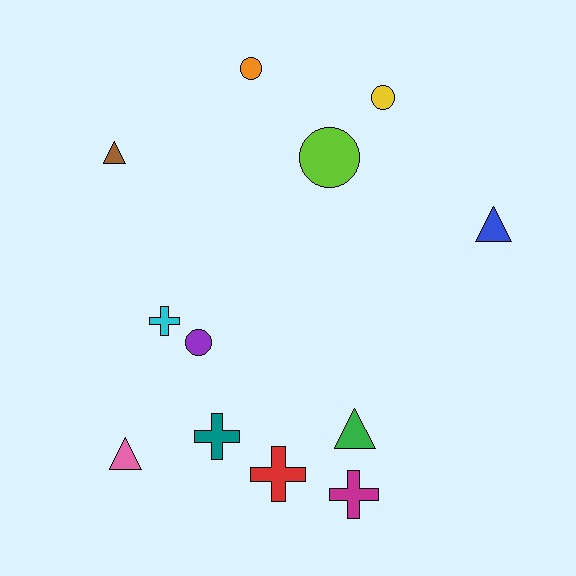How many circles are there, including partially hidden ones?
There are 4 circles.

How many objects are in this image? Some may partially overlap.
There are 12 objects.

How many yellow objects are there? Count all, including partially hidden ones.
There is 1 yellow object.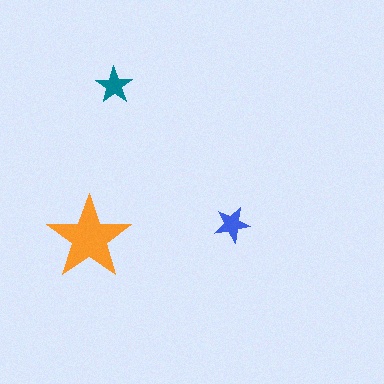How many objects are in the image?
There are 3 objects in the image.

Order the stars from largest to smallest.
the orange one, the teal one, the blue one.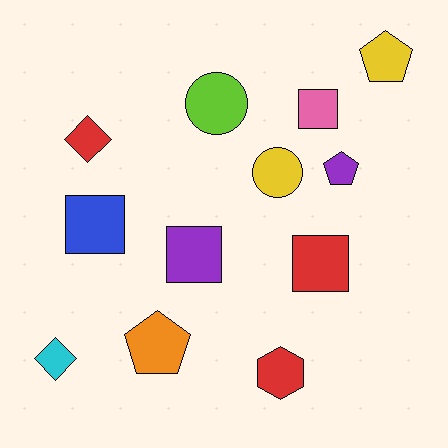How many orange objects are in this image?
There is 1 orange object.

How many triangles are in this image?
There are no triangles.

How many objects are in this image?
There are 12 objects.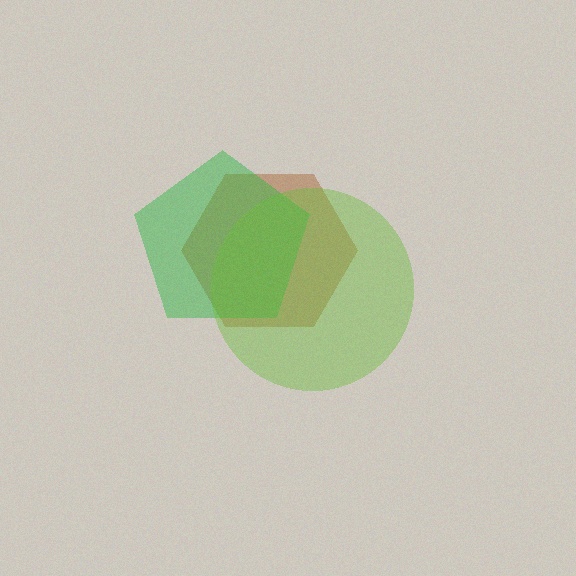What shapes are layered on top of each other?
The layered shapes are: a brown hexagon, a green pentagon, a lime circle.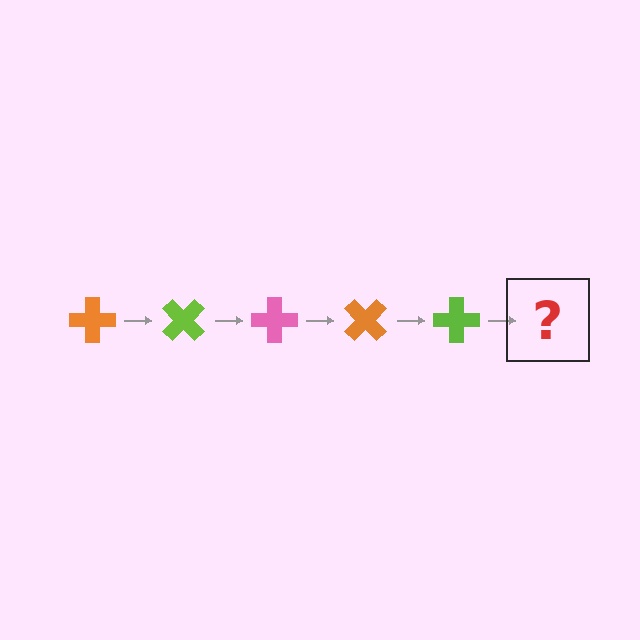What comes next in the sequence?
The next element should be a pink cross, rotated 225 degrees from the start.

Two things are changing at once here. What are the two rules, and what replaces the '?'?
The two rules are that it rotates 45 degrees each step and the color cycles through orange, lime, and pink. The '?' should be a pink cross, rotated 225 degrees from the start.